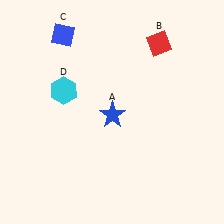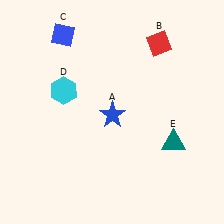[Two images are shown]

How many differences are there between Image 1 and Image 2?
There is 1 difference between the two images.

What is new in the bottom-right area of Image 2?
A teal triangle (E) was added in the bottom-right area of Image 2.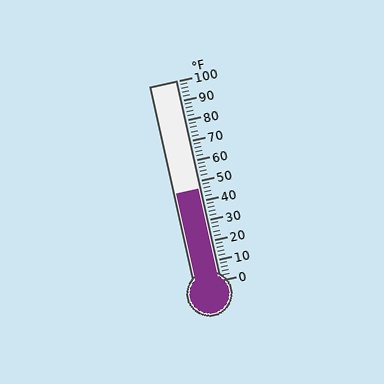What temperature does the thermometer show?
The thermometer shows approximately 46°F.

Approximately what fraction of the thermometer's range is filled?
The thermometer is filled to approximately 45% of its range.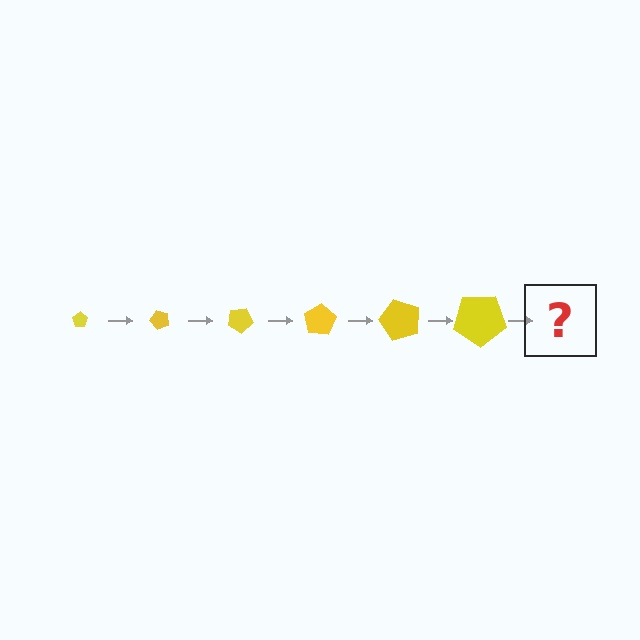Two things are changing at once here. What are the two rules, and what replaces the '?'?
The two rules are that the pentagon grows larger each step and it rotates 50 degrees each step. The '?' should be a pentagon, larger than the previous one and rotated 300 degrees from the start.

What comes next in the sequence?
The next element should be a pentagon, larger than the previous one and rotated 300 degrees from the start.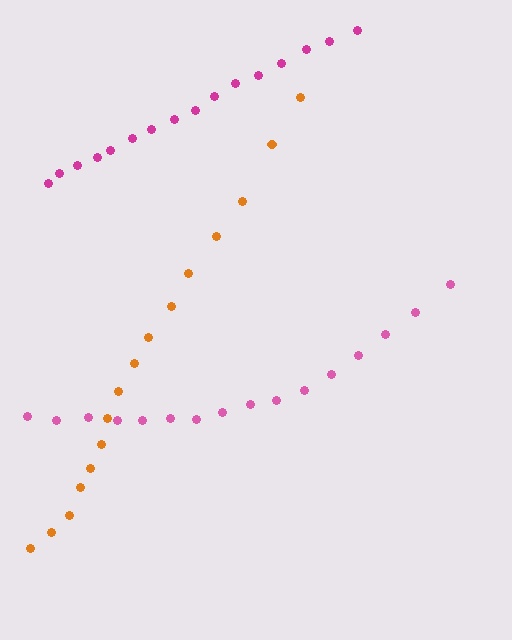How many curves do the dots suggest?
There are 3 distinct paths.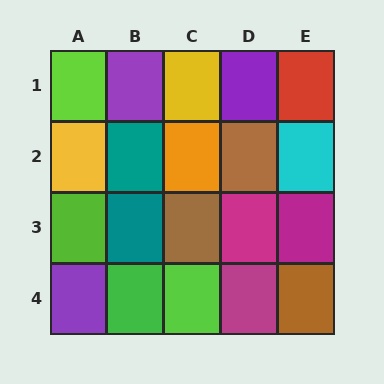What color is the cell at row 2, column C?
Orange.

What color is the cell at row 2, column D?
Brown.